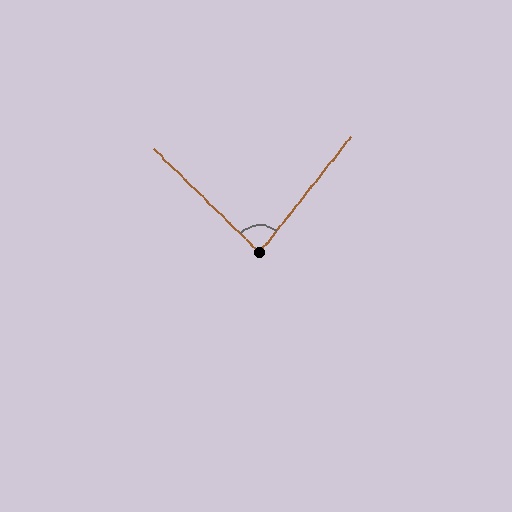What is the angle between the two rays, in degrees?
Approximately 84 degrees.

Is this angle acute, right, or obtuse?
It is acute.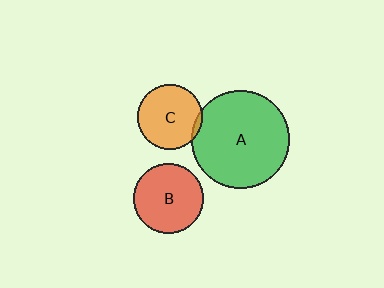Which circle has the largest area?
Circle A (green).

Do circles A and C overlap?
Yes.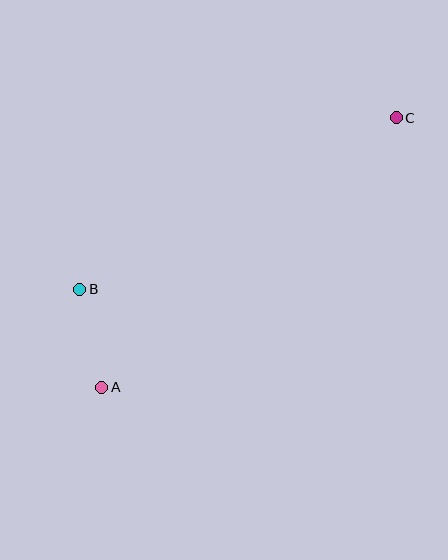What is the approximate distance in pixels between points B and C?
The distance between B and C is approximately 360 pixels.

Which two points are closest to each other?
Points A and B are closest to each other.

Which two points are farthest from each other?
Points A and C are farthest from each other.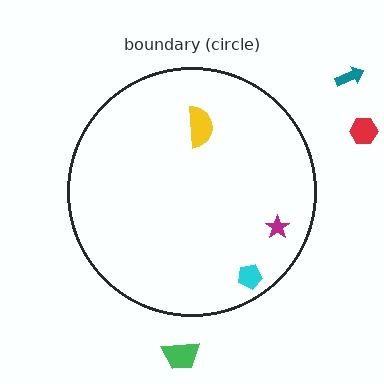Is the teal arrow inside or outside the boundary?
Outside.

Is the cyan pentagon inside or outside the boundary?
Inside.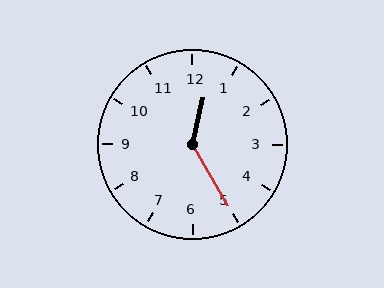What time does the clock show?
12:25.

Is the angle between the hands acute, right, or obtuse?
It is obtuse.